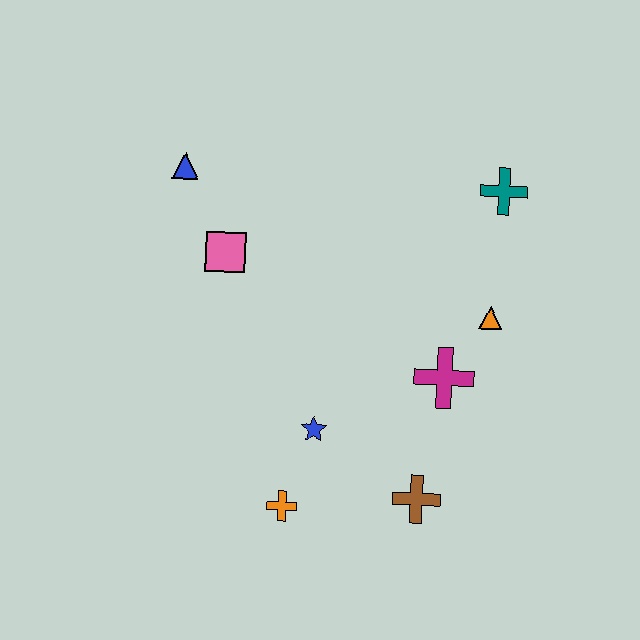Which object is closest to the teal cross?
The orange triangle is closest to the teal cross.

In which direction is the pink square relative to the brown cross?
The pink square is above the brown cross.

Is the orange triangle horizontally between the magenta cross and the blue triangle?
No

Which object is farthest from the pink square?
The brown cross is farthest from the pink square.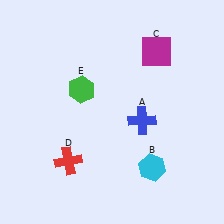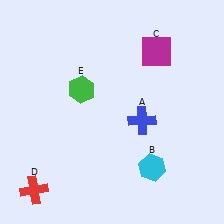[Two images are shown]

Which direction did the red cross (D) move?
The red cross (D) moved left.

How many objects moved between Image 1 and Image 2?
1 object moved between the two images.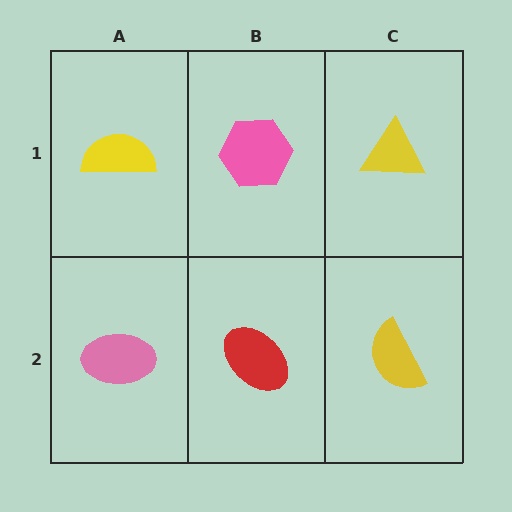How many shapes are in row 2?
3 shapes.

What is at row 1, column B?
A pink hexagon.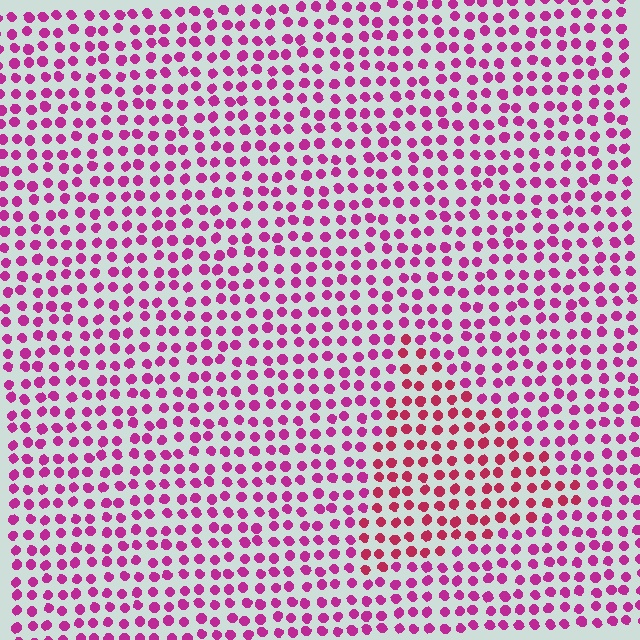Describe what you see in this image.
The image is filled with small magenta elements in a uniform arrangement. A triangle-shaped region is visible where the elements are tinted to a slightly different hue, forming a subtle color boundary.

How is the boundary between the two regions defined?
The boundary is defined purely by a slight shift in hue (about 26 degrees). Spacing, size, and orientation are identical on both sides.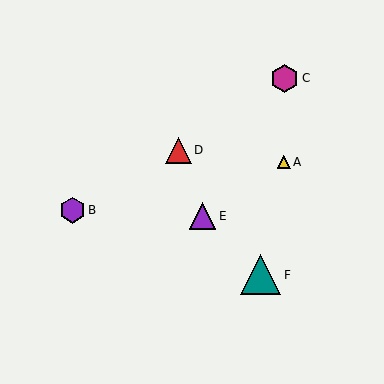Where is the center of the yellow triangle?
The center of the yellow triangle is at (284, 162).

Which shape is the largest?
The teal triangle (labeled F) is the largest.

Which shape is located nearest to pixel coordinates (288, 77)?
The magenta hexagon (labeled C) at (284, 78) is nearest to that location.